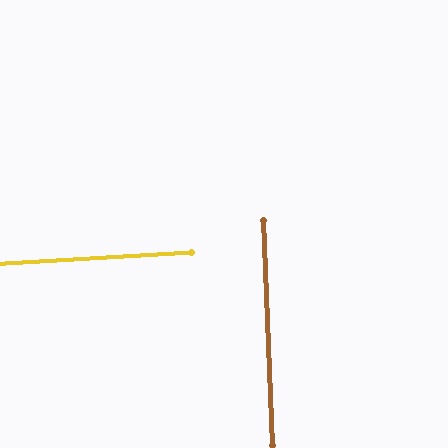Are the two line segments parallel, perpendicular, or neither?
Perpendicular — they meet at approximately 89°.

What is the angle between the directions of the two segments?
Approximately 89 degrees.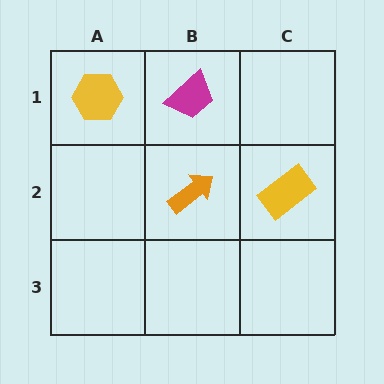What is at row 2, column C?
A yellow rectangle.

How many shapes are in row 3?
0 shapes.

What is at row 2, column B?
An orange arrow.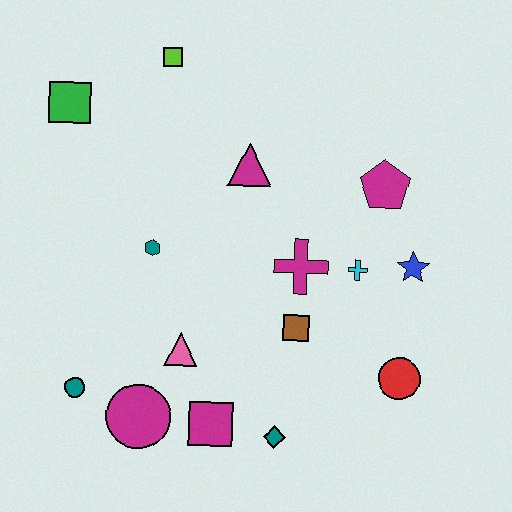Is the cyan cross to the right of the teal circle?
Yes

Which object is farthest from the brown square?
The green square is farthest from the brown square.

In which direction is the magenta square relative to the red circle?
The magenta square is to the left of the red circle.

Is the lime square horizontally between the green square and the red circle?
Yes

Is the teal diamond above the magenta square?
No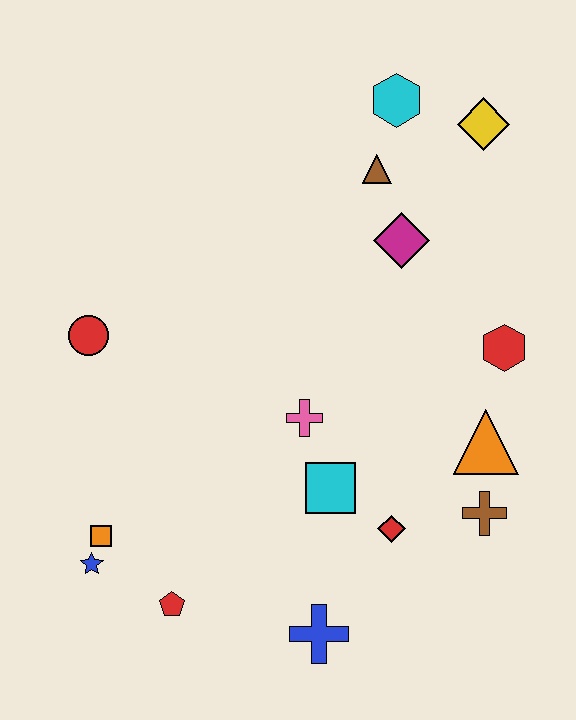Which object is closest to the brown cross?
The orange triangle is closest to the brown cross.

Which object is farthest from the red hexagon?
The blue star is farthest from the red hexagon.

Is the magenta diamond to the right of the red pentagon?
Yes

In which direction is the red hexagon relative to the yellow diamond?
The red hexagon is below the yellow diamond.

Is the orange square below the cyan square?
Yes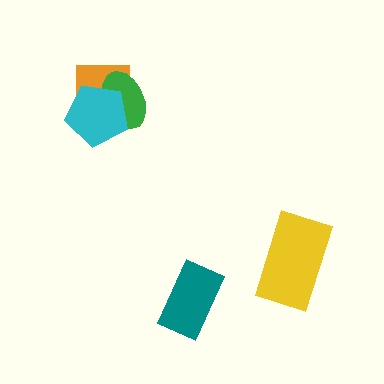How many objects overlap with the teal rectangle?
0 objects overlap with the teal rectangle.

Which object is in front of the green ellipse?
The cyan pentagon is in front of the green ellipse.